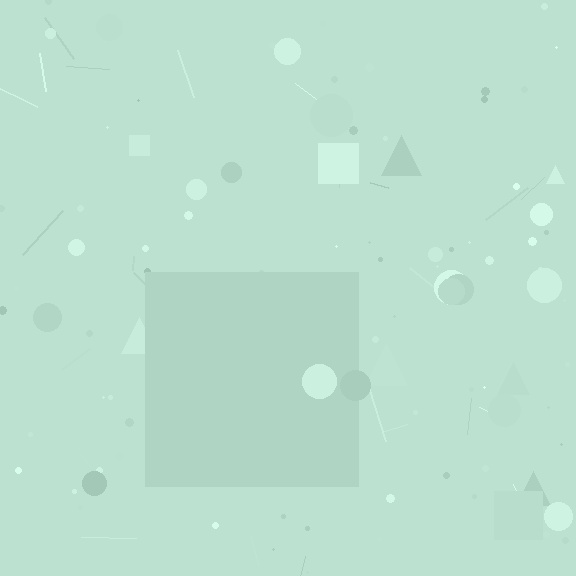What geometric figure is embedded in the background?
A square is embedded in the background.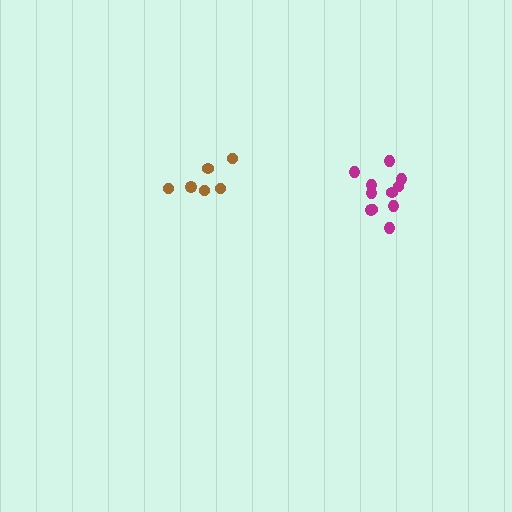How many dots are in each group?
Group 1: 11 dots, Group 2: 6 dots (17 total).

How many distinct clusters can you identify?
There are 2 distinct clusters.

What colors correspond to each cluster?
The clusters are colored: magenta, brown.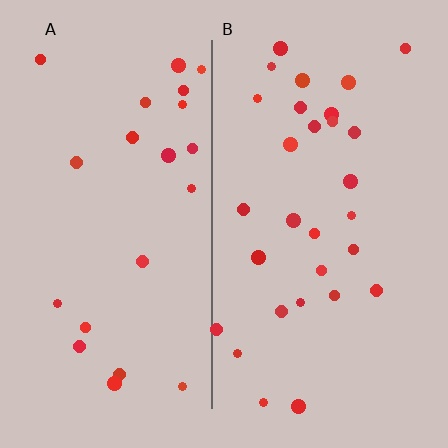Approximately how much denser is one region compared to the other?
Approximately 1.4× — region B over region A.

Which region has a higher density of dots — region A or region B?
B (the right).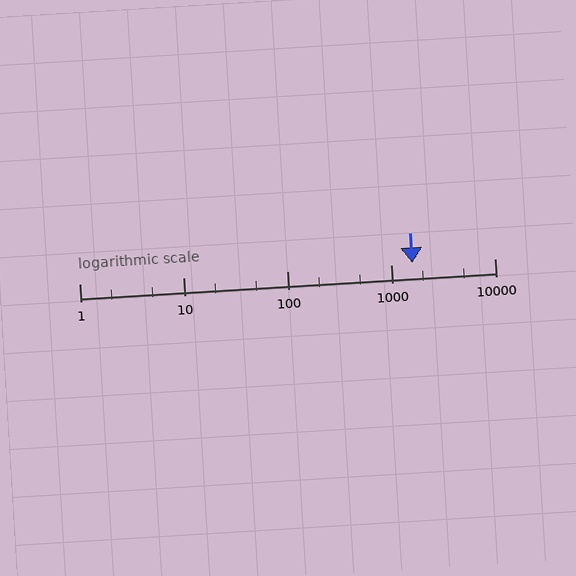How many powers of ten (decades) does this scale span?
The scale spans 4 decades, from 1 to 10000.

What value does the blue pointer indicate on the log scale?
The pointer indicates approximately 1600.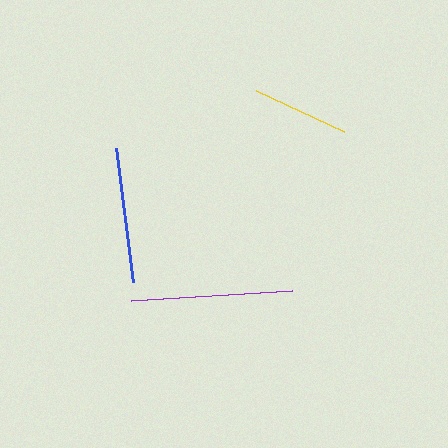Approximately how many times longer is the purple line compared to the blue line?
The purple line is approximately 1.2 times the length of the blue line.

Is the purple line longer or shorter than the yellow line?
The purple line is longer than the yellow line.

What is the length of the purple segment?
The purple segment is approximately 162 pixels long.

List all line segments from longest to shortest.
From longest to shortest: purple, blue, yellow.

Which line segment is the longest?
The purple line is the longest at approximately 162 pixels.